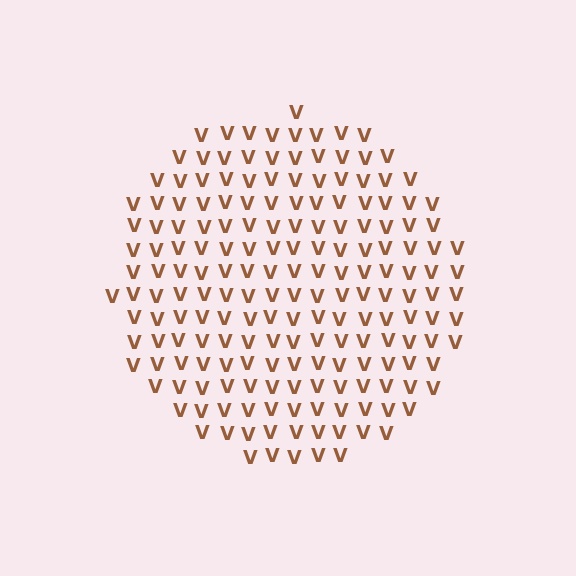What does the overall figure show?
The overall figure shows a circle.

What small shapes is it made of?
It is made of small letter V's.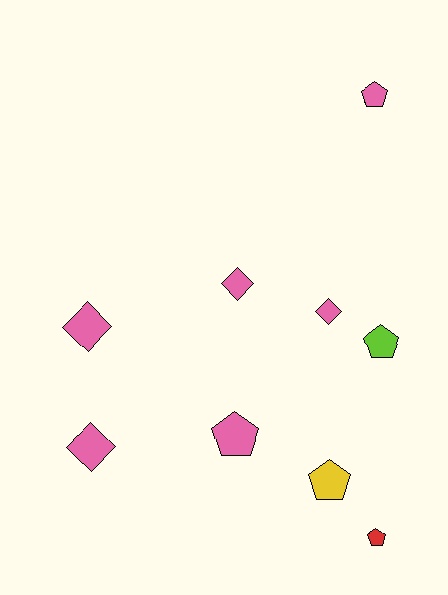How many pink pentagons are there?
There are 2 pink pentagons.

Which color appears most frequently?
Pink, with 6 objects.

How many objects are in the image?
There are 9 objects.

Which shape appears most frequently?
Pentagon, with 5 objects.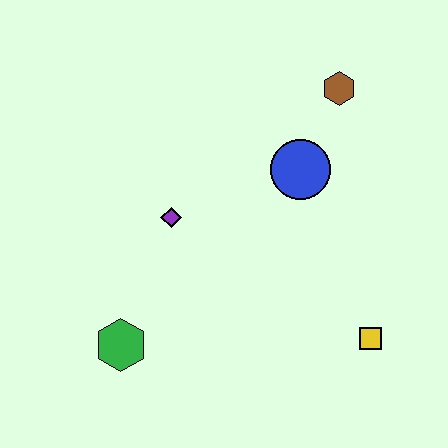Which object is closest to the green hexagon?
The purple diamond is closest to the green hexagon.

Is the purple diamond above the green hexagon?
Yes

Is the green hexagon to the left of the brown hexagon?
Yes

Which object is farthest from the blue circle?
The green hexagon is farthest from the blue circle.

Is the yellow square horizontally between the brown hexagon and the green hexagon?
No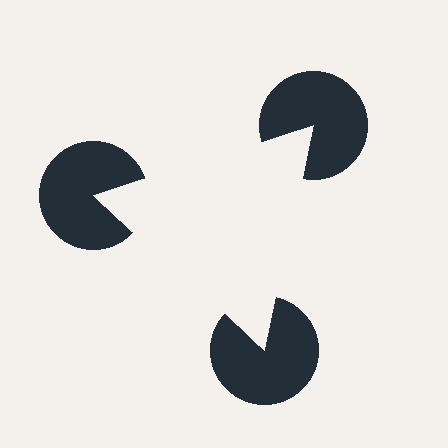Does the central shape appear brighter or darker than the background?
It typically appears slightly brighter than the background, even though no actual brightness change is drawn.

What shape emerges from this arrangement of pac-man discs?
An illusory triangle — its edges are inferred from the aligned wedge cuts in the pac-man discs, not physically drawn.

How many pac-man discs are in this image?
There are 3 — one at each vertex of the illusory triangle.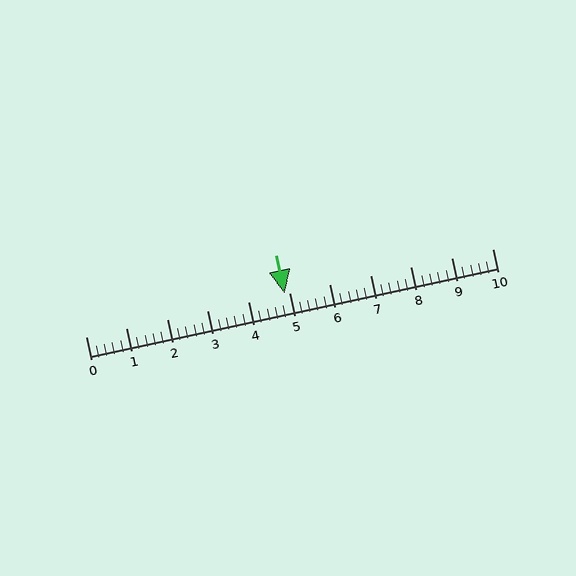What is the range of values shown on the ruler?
The ruler shows values from 0 to 10.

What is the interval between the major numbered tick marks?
The major tick marks are spaced 1 units apart.